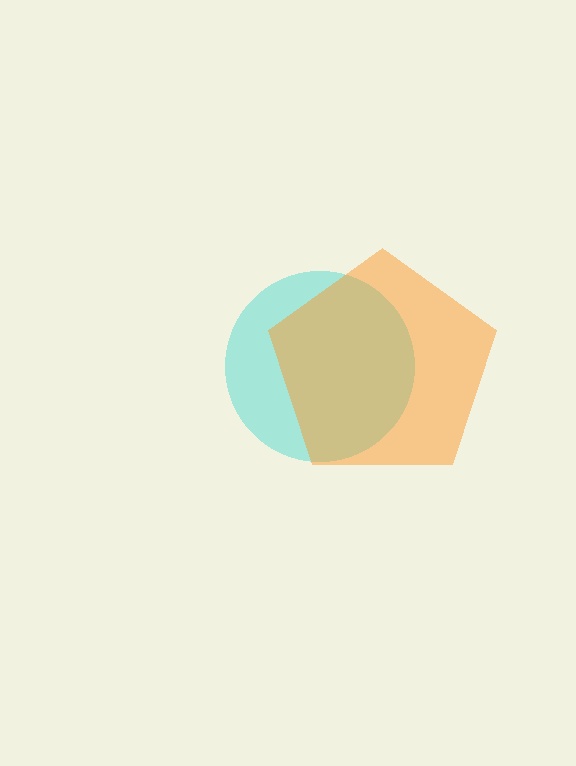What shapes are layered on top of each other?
The layered shapes are: a cyan circle, an orange pentagon.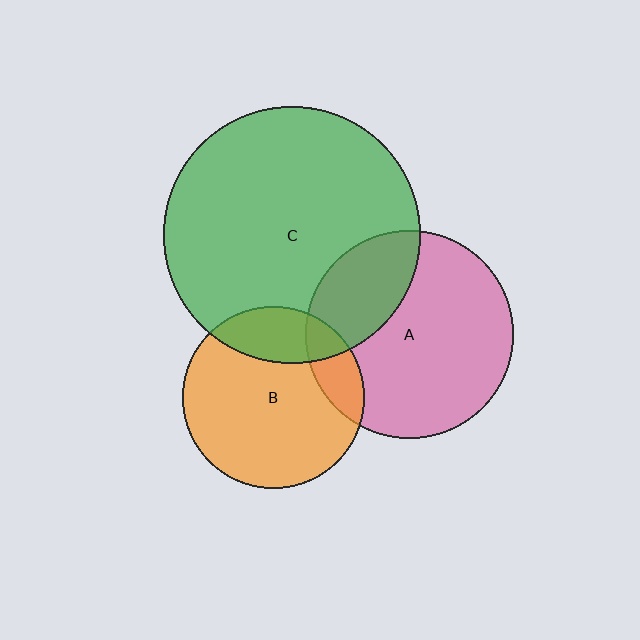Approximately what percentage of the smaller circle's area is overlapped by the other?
Approximately 20%.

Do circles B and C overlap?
Yes.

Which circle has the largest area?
Circle C (green).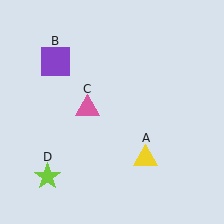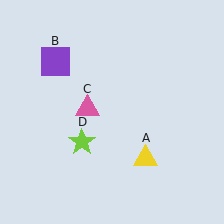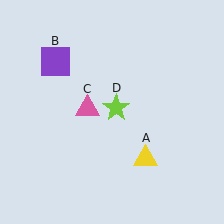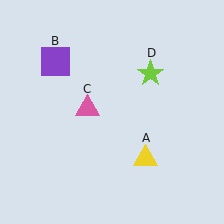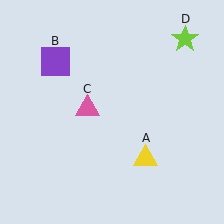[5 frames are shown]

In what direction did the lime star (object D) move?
The lime star (object D) moved up and to the right.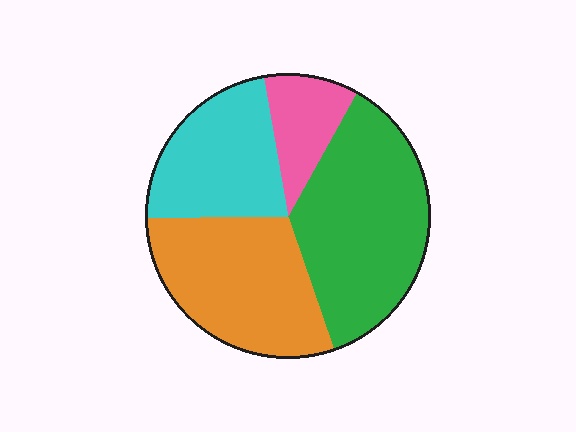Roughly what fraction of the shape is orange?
Orange covers about 30% of the shape.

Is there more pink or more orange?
Orange.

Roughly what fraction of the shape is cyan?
Cyan takes up between a sixth and a third of the shape.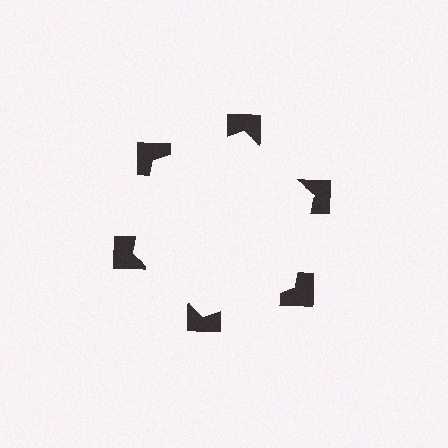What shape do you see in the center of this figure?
An illusory hexagon — its edges are inferred from the aligned wedge cuts in the notched squares, not physically drawn.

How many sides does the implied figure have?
6 sides.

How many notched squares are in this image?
There are 6 — one at each vertex of the illusory hexagon.